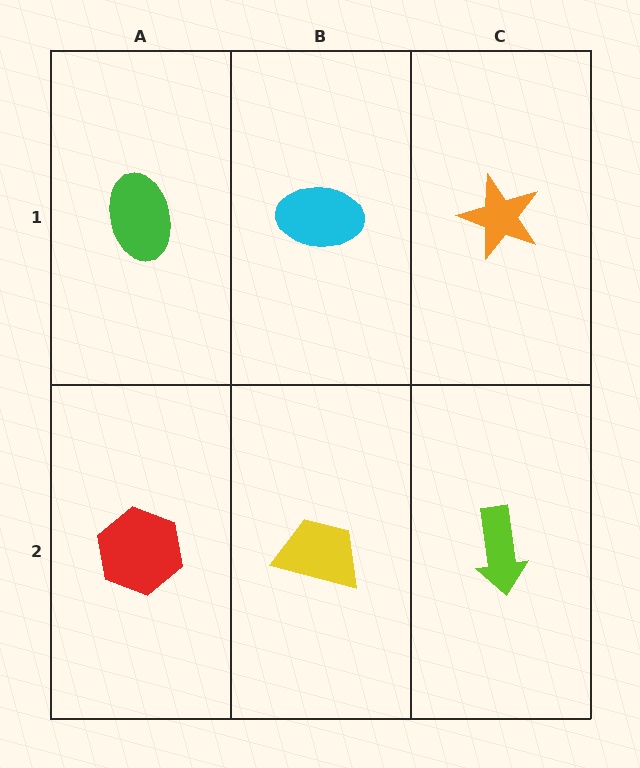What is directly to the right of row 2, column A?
A yellow trapezoid.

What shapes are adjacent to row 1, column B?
A yellow trapezoid (row 2, column B), a green ellipse (row 1, column A), an orange star (row 1, column C).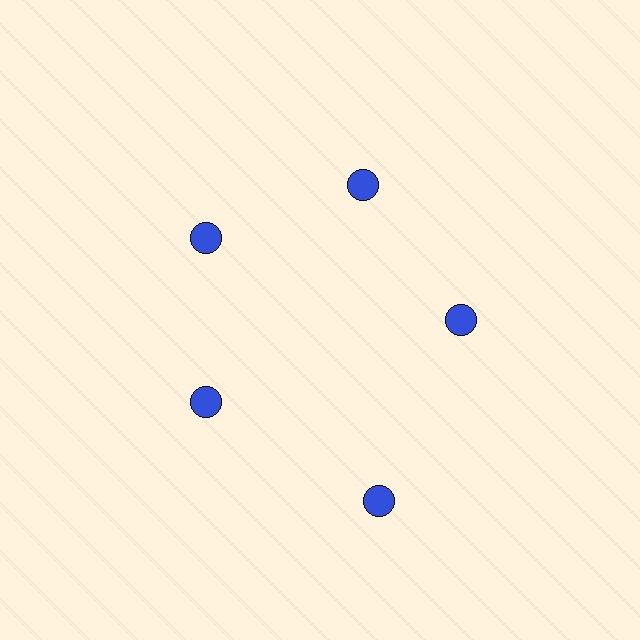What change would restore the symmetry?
The symmetry would be restored by moving it inward, back onto the ring so that all 5 circles sit at equal angles and equal distance from the center.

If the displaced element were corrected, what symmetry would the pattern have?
It would have 5-fold rotational symmetry — the pattern would map onto itself every 72 degrees.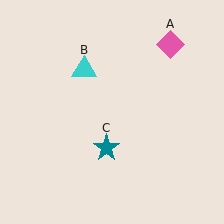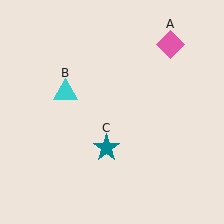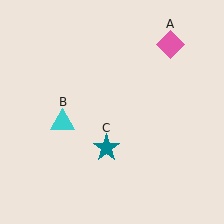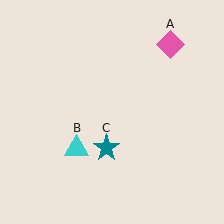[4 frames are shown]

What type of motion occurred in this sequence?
The cyan triangle (object B) rotated counterclockwise around the center of the scene.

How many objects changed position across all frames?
1 object changed position: cyan triangle (object B).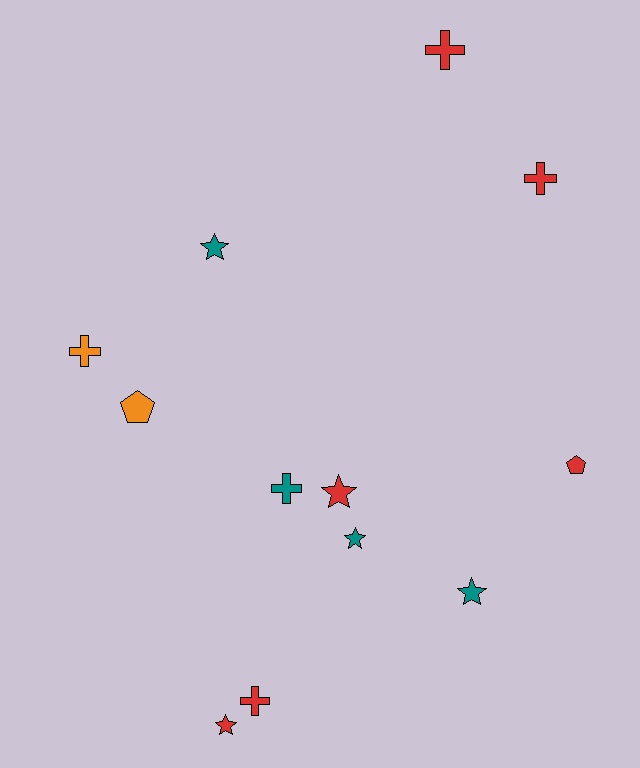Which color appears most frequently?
Red, with 6 objects.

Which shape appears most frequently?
Star, with 5 objects.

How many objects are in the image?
There are 12 objects.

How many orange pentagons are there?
There is 1 orange pentagon.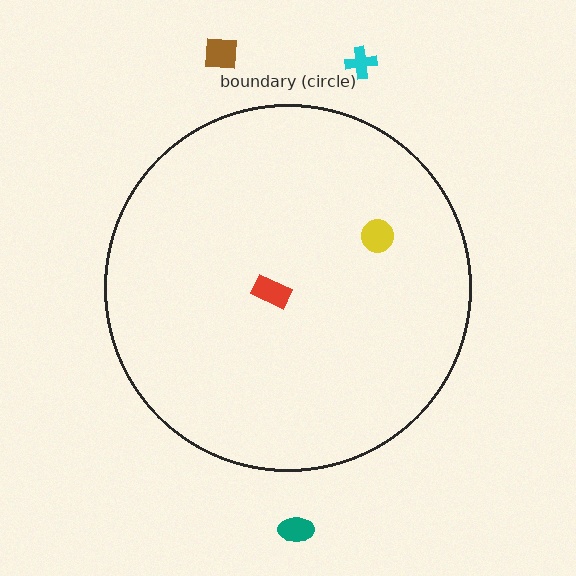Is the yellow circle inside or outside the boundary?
Inside.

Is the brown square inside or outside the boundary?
Outside.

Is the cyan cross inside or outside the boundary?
Outside.